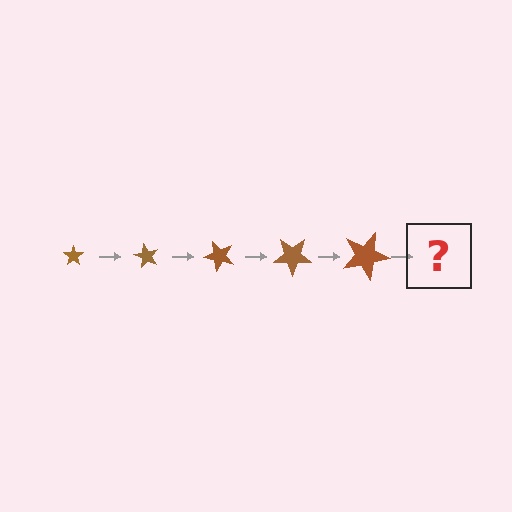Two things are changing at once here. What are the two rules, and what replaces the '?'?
The two rules are that the star grows larger each step and it rotates 60 degrees each step. The '?' should be a star, larger than the previous one and rotated 300 degrees from the start.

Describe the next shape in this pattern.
It should be a star, larger than the previous one and rotated 300 degrees from the start.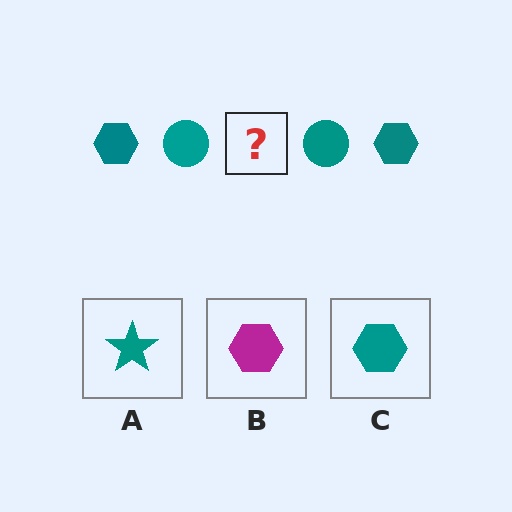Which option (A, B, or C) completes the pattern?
C.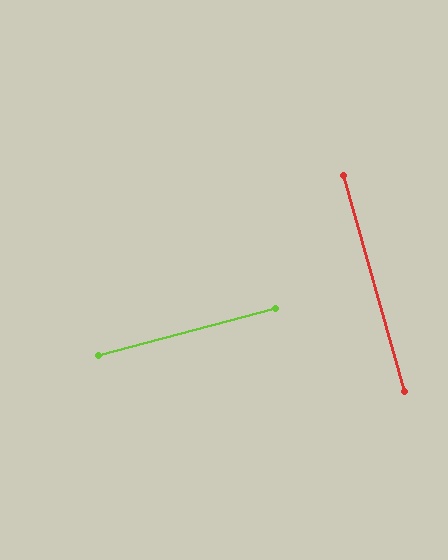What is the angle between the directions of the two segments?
Approximately 89 degrees.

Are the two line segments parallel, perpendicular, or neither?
Perpendicular — they meet at approximately 89°.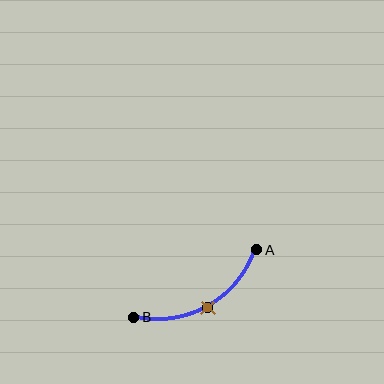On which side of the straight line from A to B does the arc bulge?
The arc bulges below the straight line connecting A and B.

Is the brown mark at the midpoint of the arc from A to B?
Yes. The brown mark lies on the arc at equal arc-length from both A and B — it is the arc midpoint.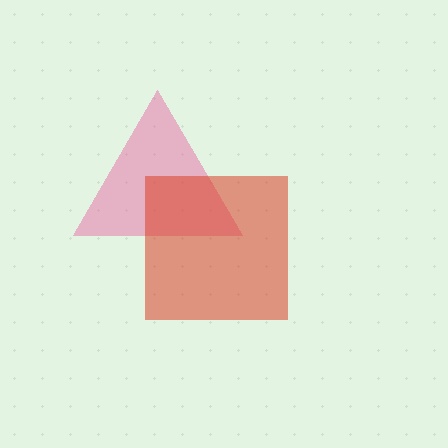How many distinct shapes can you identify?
There are 2 distinct shapes: a pink triangle, a red square.